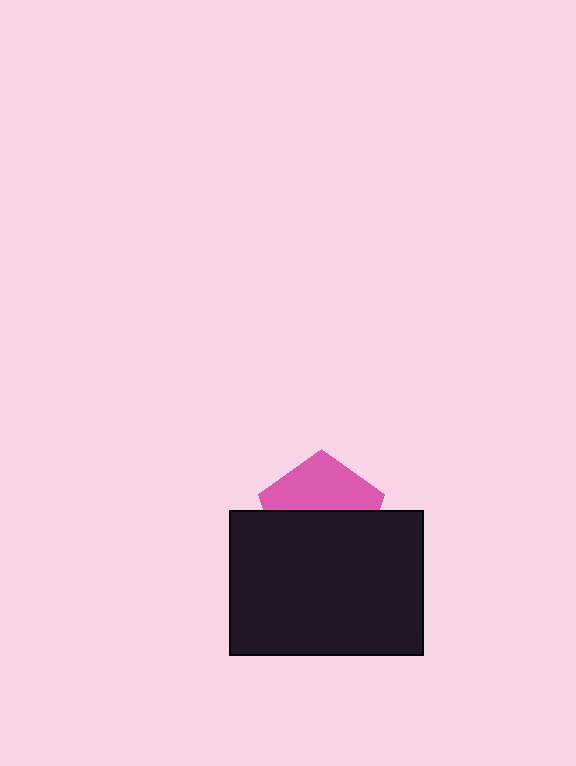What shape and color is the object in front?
The object in front is a black rectangle.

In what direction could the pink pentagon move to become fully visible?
The pink pentagon could move up. That would shift it out from behind the black rectangle entirely.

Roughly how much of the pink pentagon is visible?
A small part of it is visible (roughly 44%).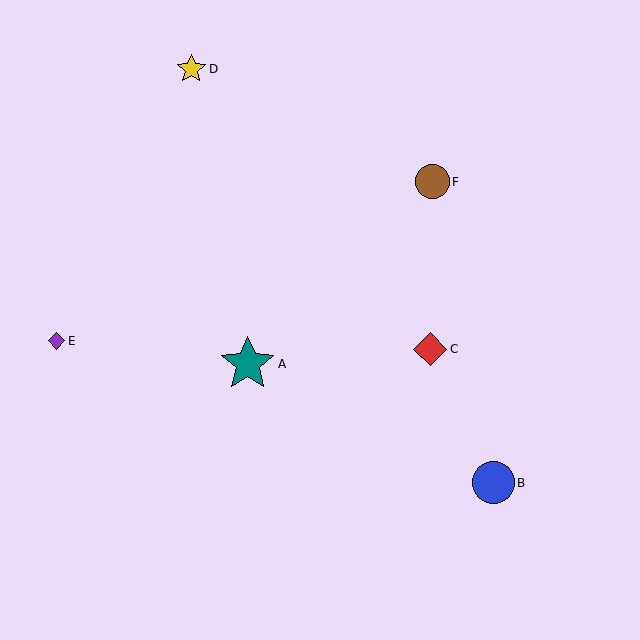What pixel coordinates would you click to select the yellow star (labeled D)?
Click at (191, 69) to select the yellow star D.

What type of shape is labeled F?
Shape F is a brown circle.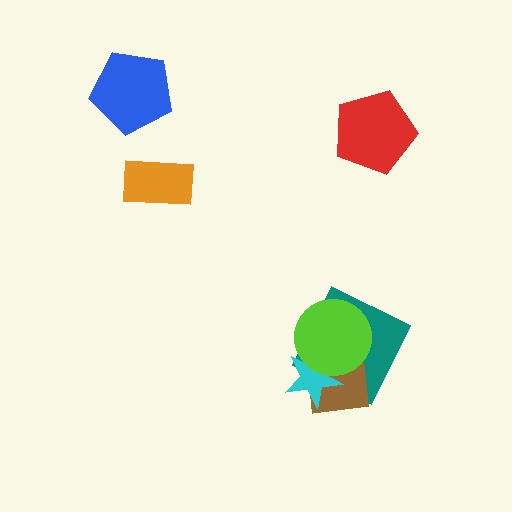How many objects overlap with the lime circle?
3 objects overlap with the lime circle.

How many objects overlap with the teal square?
3 objects overlap with the teal square.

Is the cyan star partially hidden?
Yes, it is partially covered by another shape.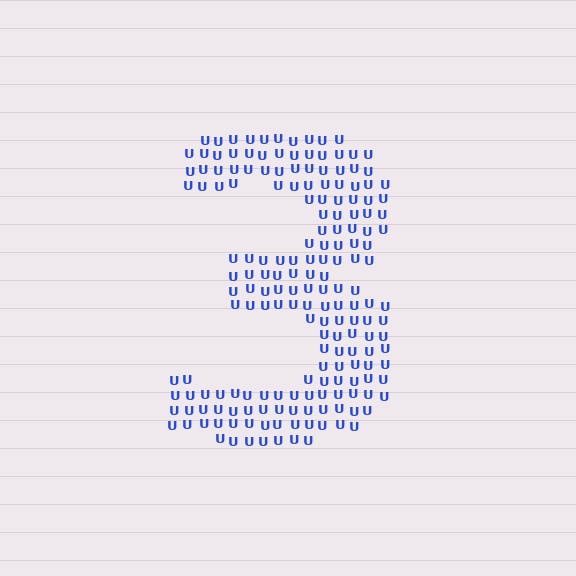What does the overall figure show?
The overall figure shows the digit 3.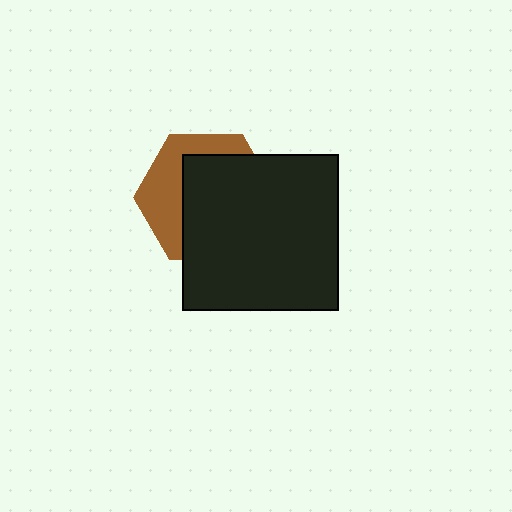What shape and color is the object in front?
The object in front is a black square.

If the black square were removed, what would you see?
You would see the complete brown hexagon.